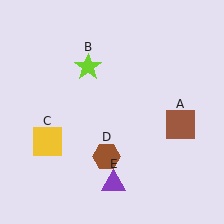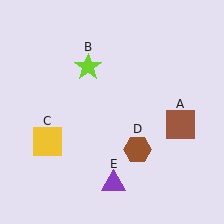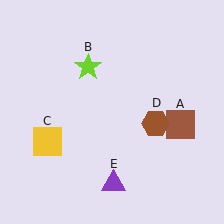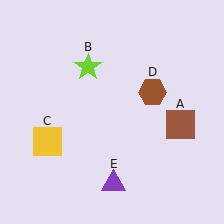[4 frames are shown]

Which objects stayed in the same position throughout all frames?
Brown square (object A) and lime star (object B) and yellow square (object C) and purple triangle (object E) remained stationary.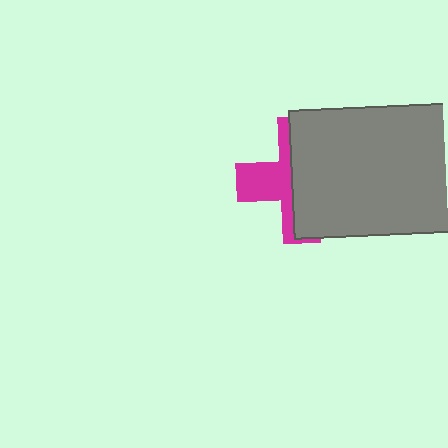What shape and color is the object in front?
The object in front is a gray rectangle.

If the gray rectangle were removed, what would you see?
You would see the complete magenta cross.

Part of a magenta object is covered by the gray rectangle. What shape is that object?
It is a cross.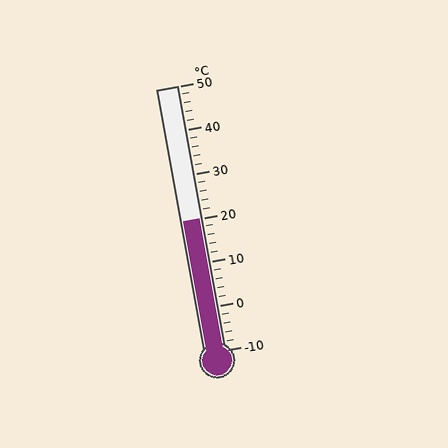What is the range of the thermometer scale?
The thermometer scale ranges from -10°C to 50°C.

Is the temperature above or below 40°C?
The temperature is below 40°C.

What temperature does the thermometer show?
The thermometer shows approximately 20°C.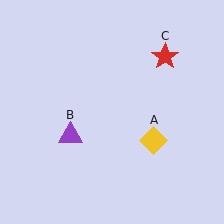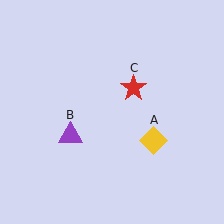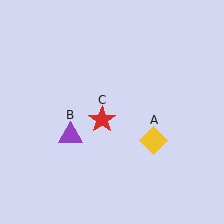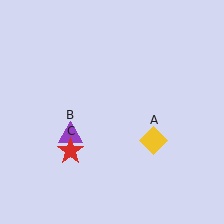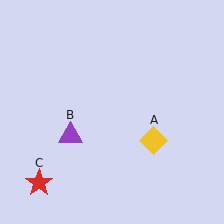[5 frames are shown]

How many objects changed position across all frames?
1 object changed position: red star (object C).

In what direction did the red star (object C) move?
The red star (object C) moved down and to the left.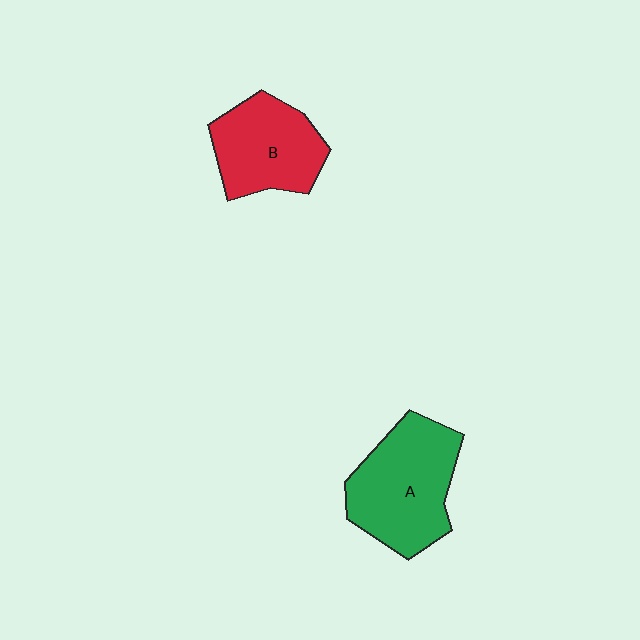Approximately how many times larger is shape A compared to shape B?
Approximately 1.2 times.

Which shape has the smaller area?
Shape B (red).